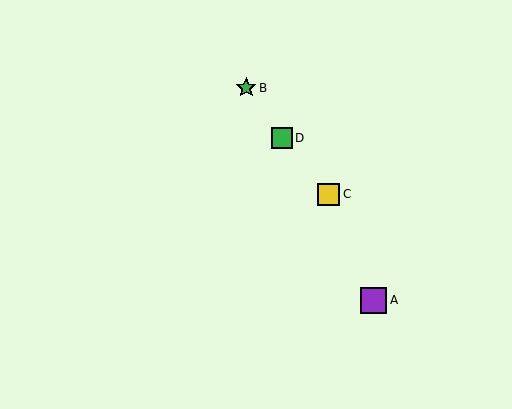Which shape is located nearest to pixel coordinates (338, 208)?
The yellow square (labeled C) at (328, 194) is nearest to that location.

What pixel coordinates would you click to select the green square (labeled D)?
Click at (282, 138) to select the green square D.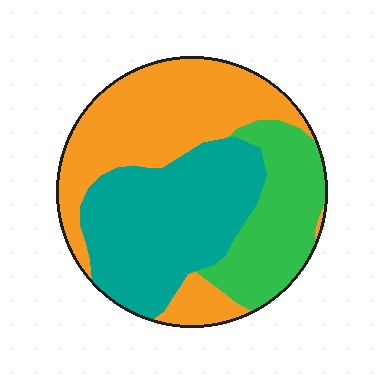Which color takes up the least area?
Green, at roughly 25%.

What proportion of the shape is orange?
Orange takes up about two fifths (2/5) of the shape.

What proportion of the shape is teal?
Teal takes up between a third and a half of the shape.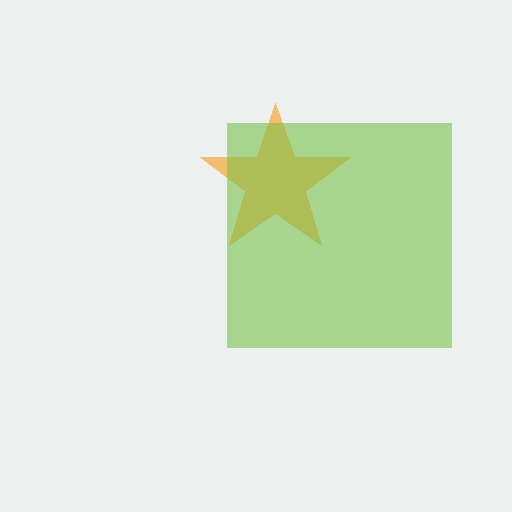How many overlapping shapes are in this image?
There are 2 overlapping shapes in the image.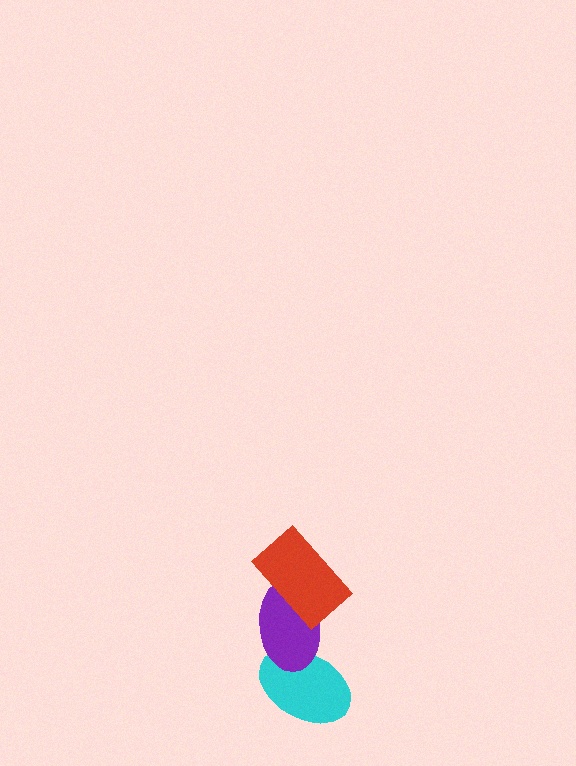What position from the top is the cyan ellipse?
The cyan ellipse is 3rd from the top.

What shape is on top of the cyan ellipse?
The purple ellipse is on top of the cyan ellipse.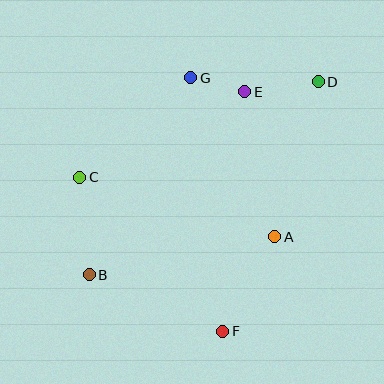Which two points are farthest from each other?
Points B and D are farthest from each other.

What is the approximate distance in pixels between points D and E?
The distance between D and E is approximately 74 pixels.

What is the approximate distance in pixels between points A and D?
The distance between A and D is approximately 161 pixels.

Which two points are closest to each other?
Points E and G are closest to each other.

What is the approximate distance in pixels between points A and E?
The distance between A and E is approximately 148 pixels.